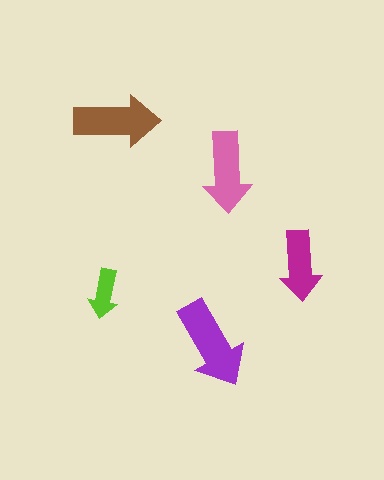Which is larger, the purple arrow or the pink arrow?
The purple one.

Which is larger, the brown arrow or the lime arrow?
The brown one.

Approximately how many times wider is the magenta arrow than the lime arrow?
About 1.5 times wider.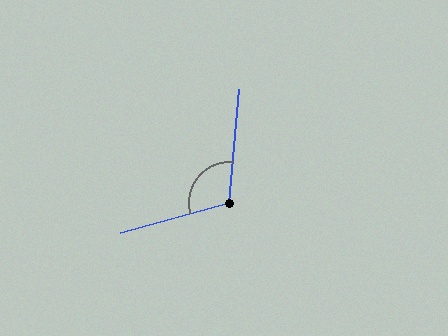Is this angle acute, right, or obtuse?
It is obtuse.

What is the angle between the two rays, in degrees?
Approximately 110 degrees.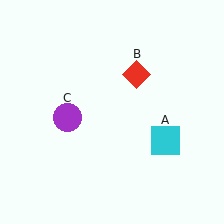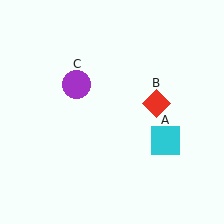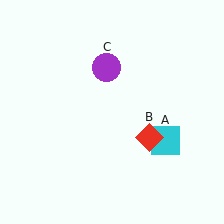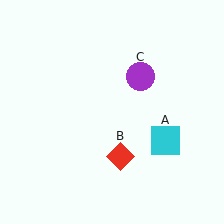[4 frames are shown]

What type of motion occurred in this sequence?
The red diamond (object B), purple circle (object C) rotated clockwise around the center of the scene.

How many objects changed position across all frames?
2 objects changed position: red diamond (object B), purple circle (object C).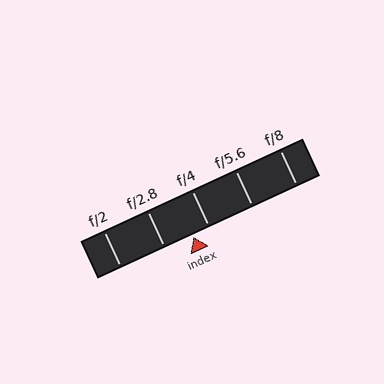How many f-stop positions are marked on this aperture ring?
There are 5 f-stop positions marked.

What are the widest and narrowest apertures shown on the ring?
The widest aperture shown is f/2 and the narrowest is f/8.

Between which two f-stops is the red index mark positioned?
The index mark is between f/2.8 and f/4.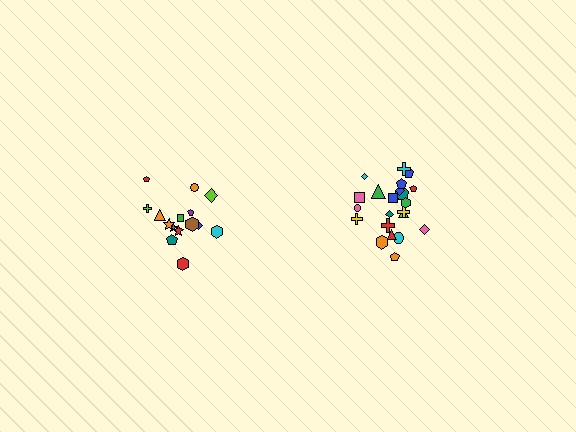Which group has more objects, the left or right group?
The right group.